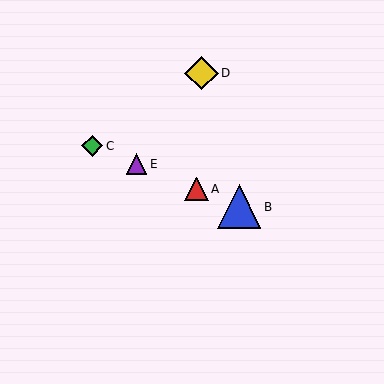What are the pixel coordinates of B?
Object B is at (239, 207).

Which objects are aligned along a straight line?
Objects A, B, C, E are aligned along a straight line.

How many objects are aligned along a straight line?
4 objects (A, B, C, E) are aligned along a straight line.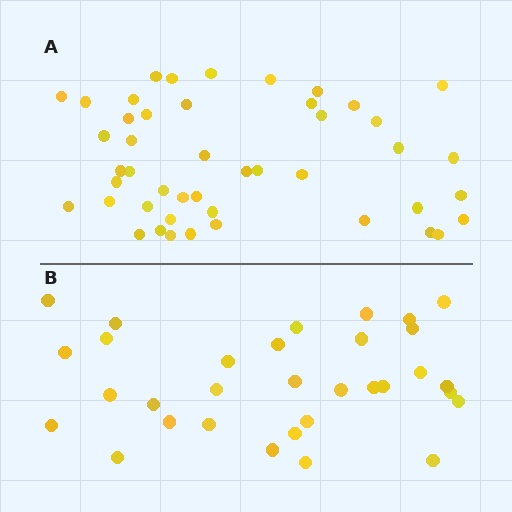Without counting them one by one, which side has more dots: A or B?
Region A (the top region) has more dots.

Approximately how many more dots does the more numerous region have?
Region A has approximately 15 more dots than region B.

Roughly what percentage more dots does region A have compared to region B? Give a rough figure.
About 45% more.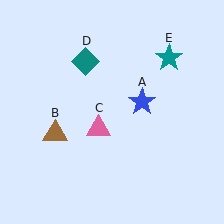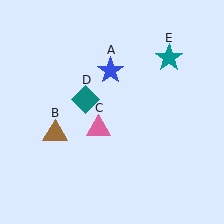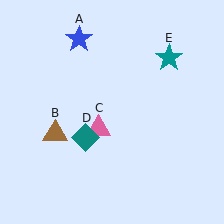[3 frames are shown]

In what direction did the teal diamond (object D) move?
The teal diamond (object D) moved down.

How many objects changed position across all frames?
2 objects changed position: blue star (object A), teal diamond (object D).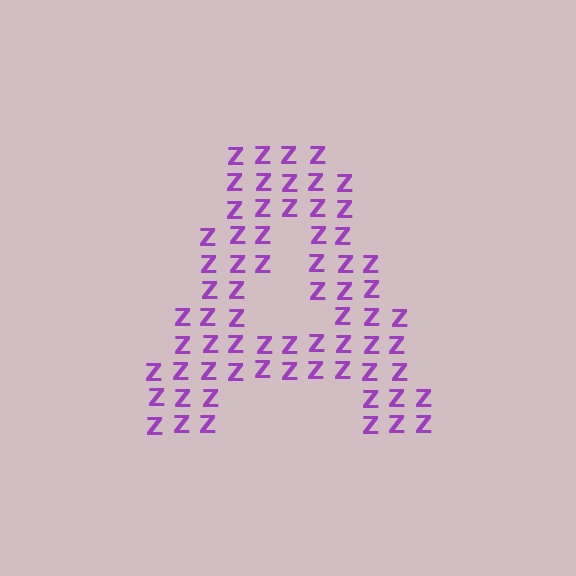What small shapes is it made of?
It is made of small letter Z's.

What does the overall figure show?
The overall figure shows the letter A.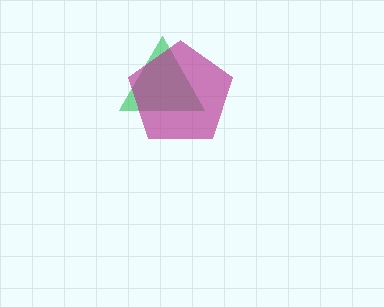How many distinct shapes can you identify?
There are 2 distinct shapes: a green triangle, a magenta pentagon.